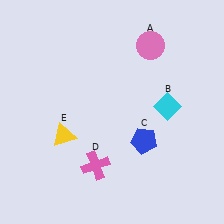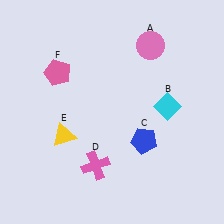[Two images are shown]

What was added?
A pink pentagon (F) was added in Image 2.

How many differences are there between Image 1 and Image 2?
There is 1 difference between the two images.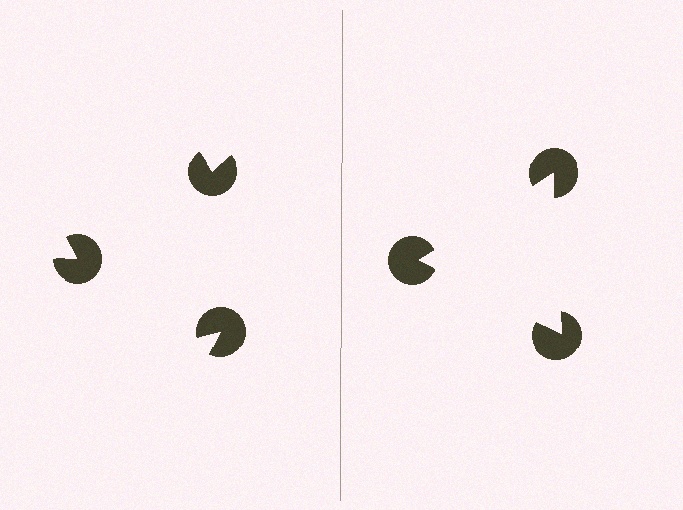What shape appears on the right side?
An illusory triangle.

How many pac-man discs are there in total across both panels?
6 — 3 on each side.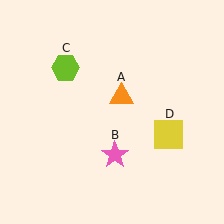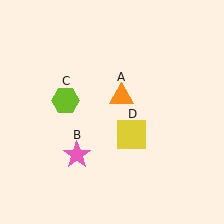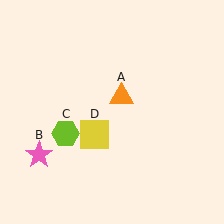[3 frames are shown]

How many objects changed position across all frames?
3 objects changed position: pink star (object B), lime hexagon (object C), yellow square (object D).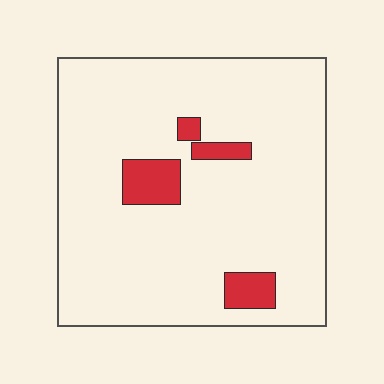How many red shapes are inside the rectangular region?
4.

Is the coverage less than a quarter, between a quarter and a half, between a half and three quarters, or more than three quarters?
Less than a quarter.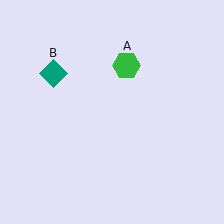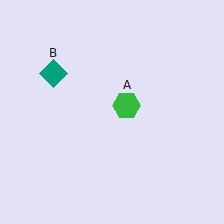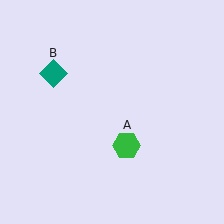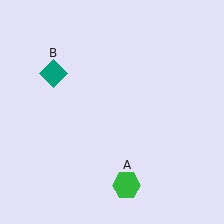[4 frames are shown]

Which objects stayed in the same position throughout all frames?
Teal diamond (object B) remained stationary.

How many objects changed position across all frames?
1 object changed position: green hexagon (object A).